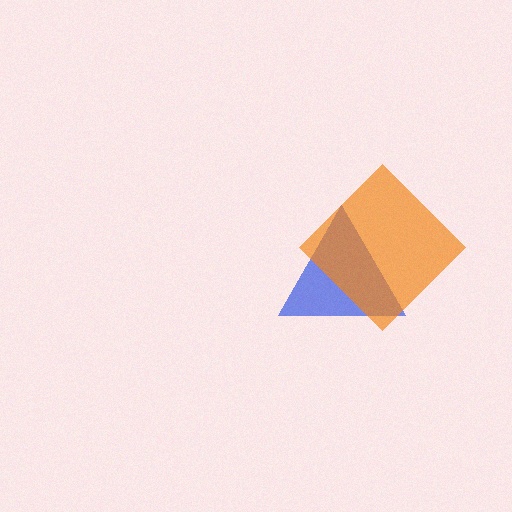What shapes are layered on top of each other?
The layered shapes are: a blue triangle, an orange diamond.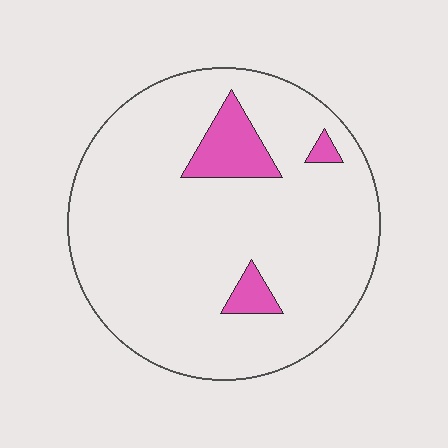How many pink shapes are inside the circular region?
3.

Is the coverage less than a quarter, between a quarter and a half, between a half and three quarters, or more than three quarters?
Less than a quarter.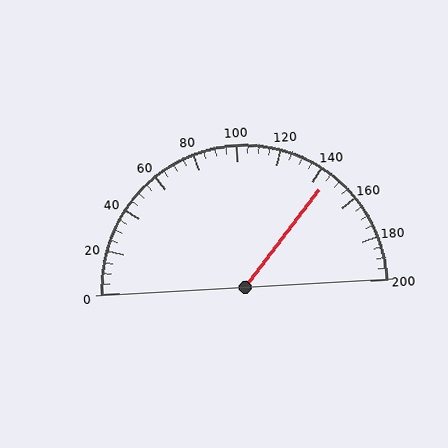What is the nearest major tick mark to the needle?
The nearest major tick mark is 140.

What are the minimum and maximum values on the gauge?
The gauge ranges from 0 to 200.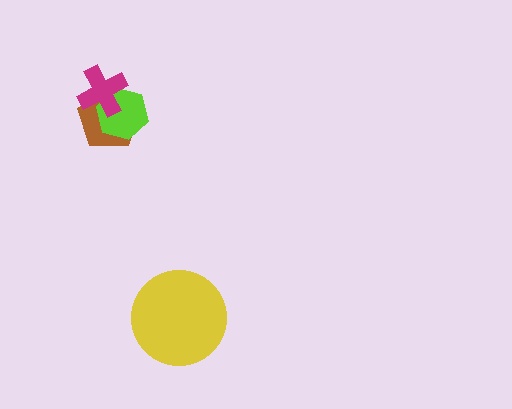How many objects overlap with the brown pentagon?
2 objects overlap with the brown pentagon.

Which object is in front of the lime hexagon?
The magenta cross is in front of the lime hexagon.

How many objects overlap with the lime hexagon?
2 objects overlap with the lime hexagon.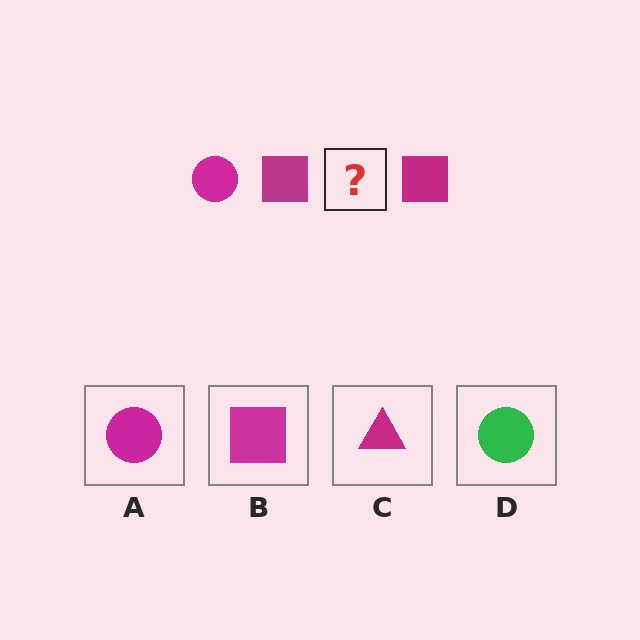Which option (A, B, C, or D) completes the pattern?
A.